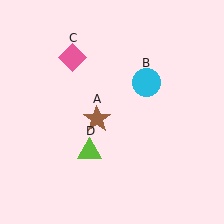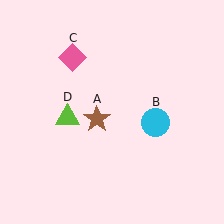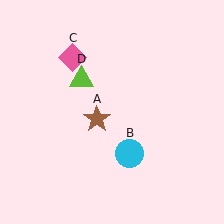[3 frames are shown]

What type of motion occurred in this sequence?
The cyan circle (object B), lime triangle (object D) rotated clockwise around the center of the scene.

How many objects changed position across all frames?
2 objects changed position: cyan circle (object B), lime triangle (object D).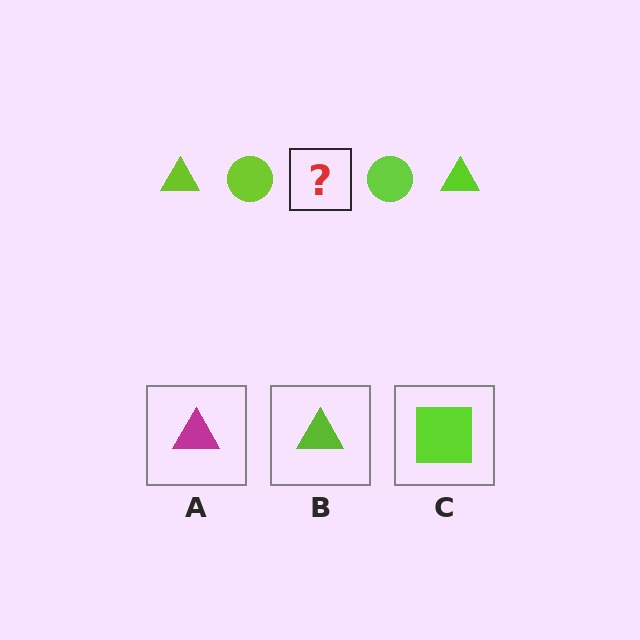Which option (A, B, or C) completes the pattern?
B.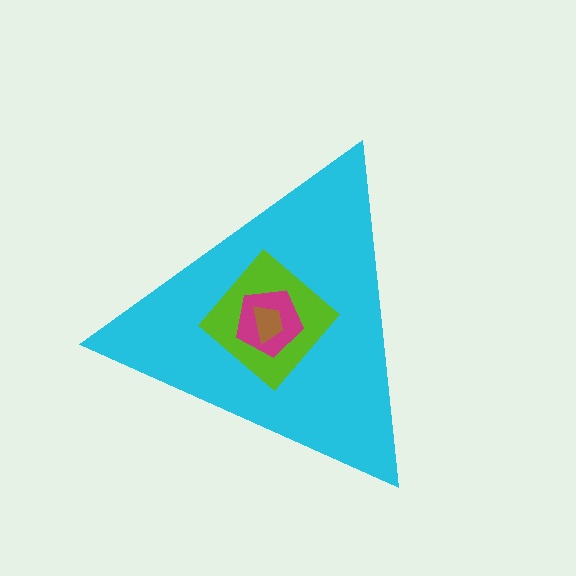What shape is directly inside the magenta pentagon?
The brown trapezoid.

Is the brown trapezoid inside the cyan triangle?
Yes.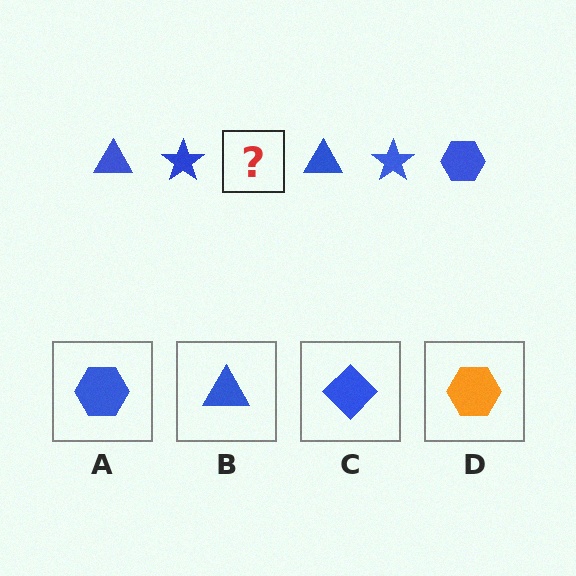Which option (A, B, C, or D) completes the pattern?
A.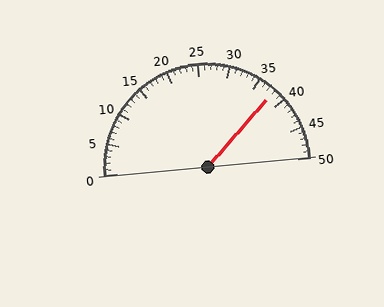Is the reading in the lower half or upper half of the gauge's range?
The reading is in the upper half of the range (0 to 50).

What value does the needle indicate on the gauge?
The needle indicates approximately 38.